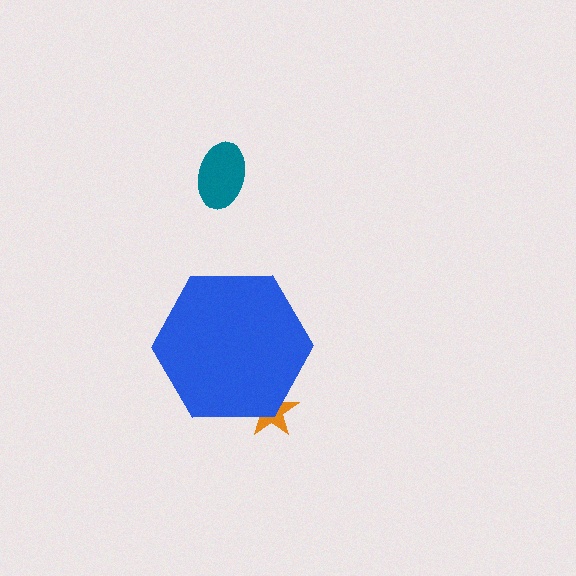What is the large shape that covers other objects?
A blue hexagon.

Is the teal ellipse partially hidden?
No, the teal ellipse is fully visible.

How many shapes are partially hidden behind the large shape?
1 shape is partially hidden.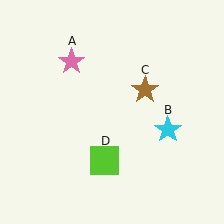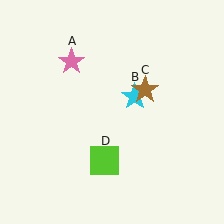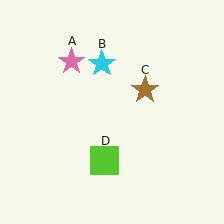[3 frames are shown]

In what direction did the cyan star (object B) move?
The cyan star (object B) moved up and to the left.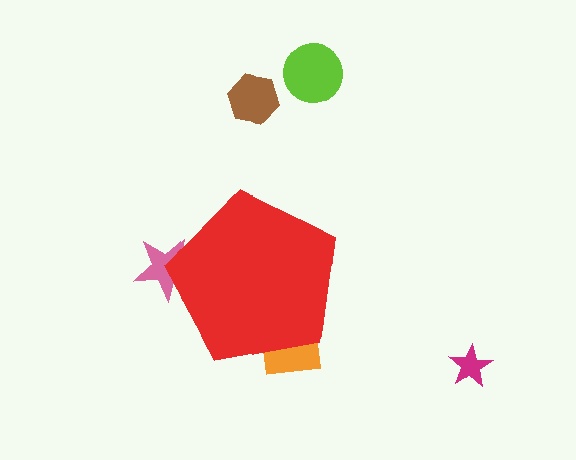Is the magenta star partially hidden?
No, the magenta star is fully visible.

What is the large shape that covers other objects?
A red pentagon.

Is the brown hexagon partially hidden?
No, the brown hexagon is fully visible.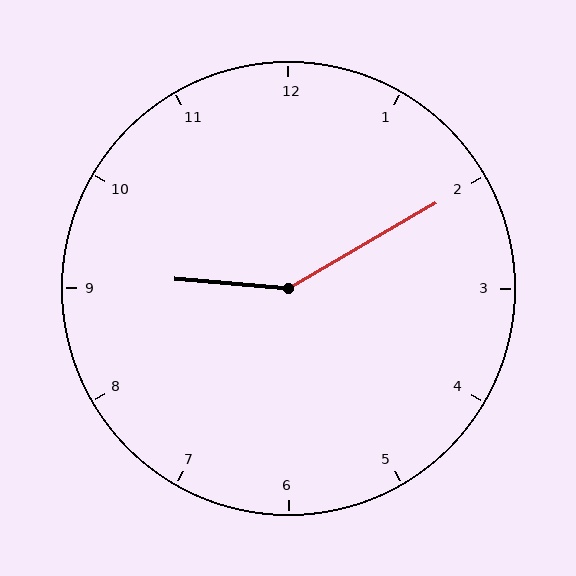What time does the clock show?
9:10.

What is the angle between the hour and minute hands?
Approximately 145 degrees.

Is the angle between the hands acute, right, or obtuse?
It is obtuse.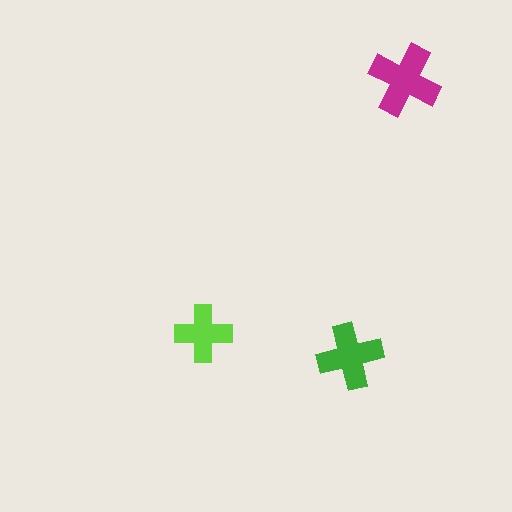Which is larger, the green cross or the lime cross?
The green one.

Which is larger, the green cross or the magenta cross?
The magenta one.